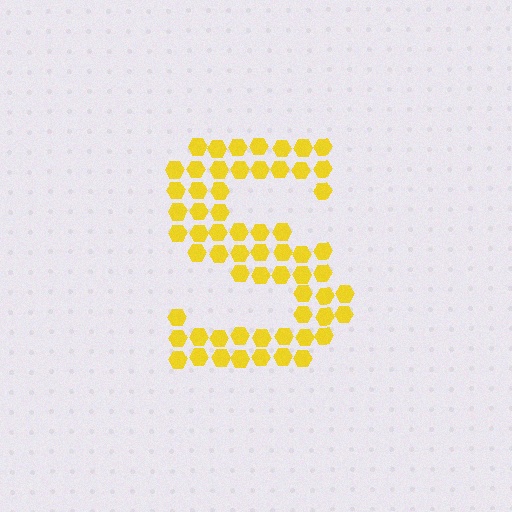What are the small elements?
The small elements are hexagons.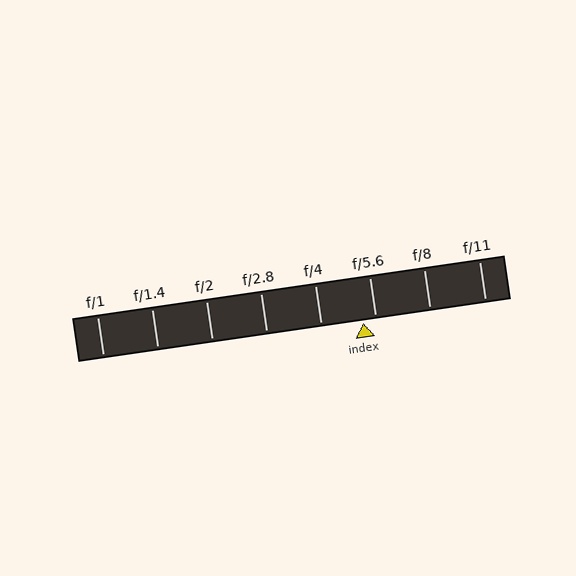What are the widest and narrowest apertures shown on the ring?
The widest aperture shown is f/1 and the narrowest is f/11.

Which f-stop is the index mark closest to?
The index mark is closest to f/5.6.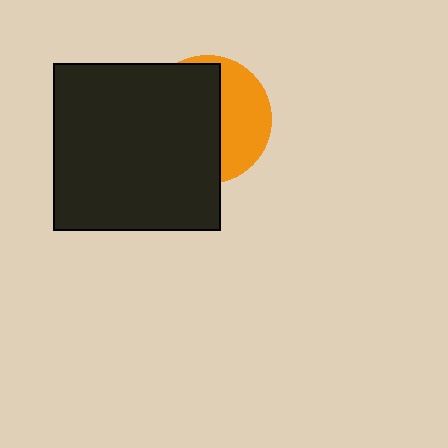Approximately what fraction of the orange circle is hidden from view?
Roughly 62% of the orange circle is hidden behind the black square.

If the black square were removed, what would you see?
You would see the complete orange circle.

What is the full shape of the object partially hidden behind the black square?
The partially hidden object is an orange circle.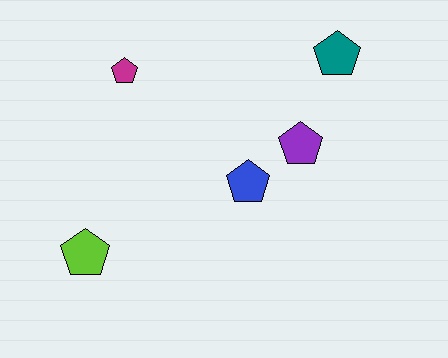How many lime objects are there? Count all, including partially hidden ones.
There is 1 lime object.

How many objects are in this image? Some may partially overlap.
There are 5 objects.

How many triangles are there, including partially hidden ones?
There are no triangles.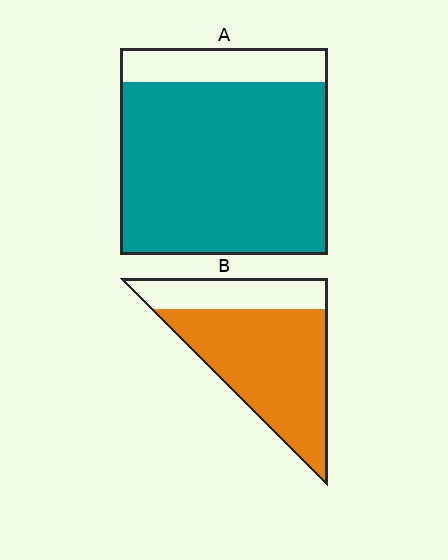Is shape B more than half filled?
Yes.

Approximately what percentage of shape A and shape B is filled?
A is approximately 85% and B is approximately 70%.